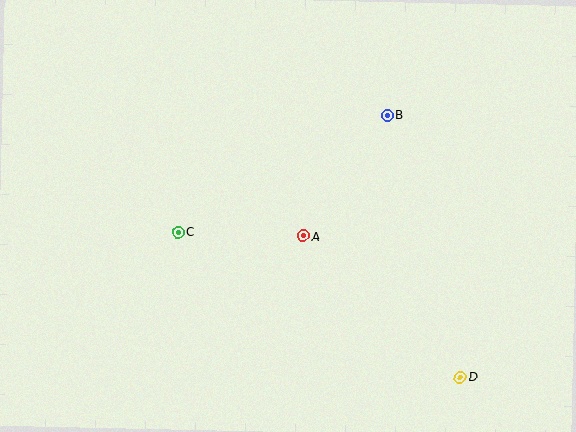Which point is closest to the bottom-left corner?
Point C is closest to the bottom-left corner.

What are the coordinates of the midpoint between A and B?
The midpoint between A and B is at (345, 176).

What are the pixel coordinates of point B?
Point B is at (387, 115).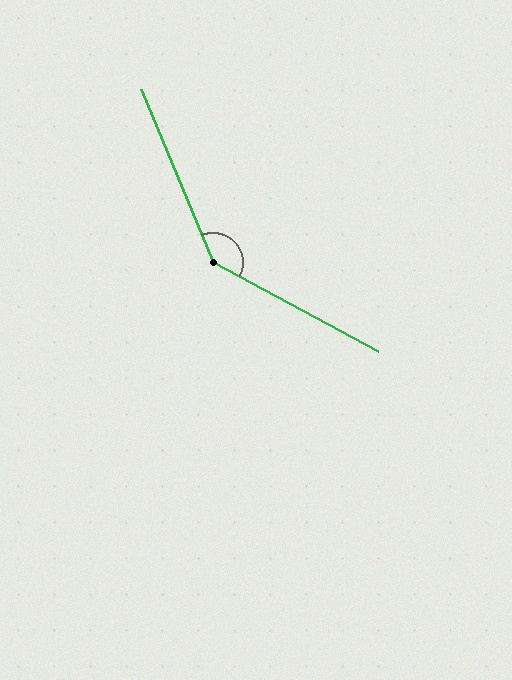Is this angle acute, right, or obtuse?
It is obtuse.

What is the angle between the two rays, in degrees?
Approximately 141 degrees.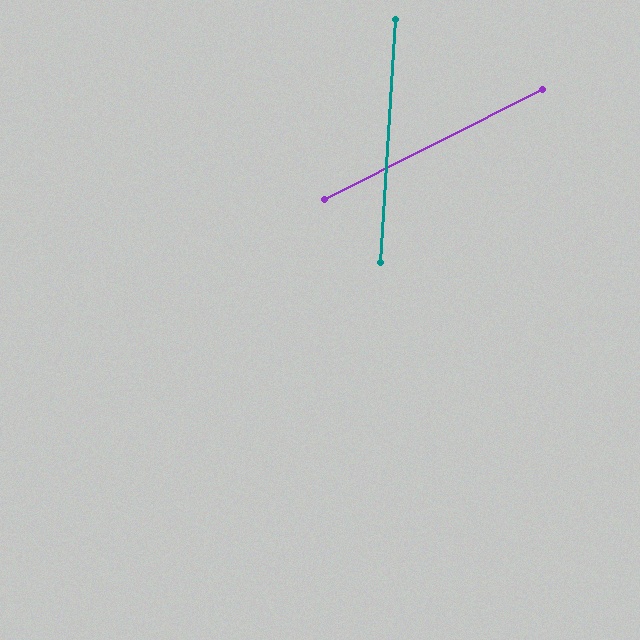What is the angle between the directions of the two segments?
Approximately 60 degrees.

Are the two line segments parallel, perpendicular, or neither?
Neither parallel nor perpendicular — they differ by about 60°.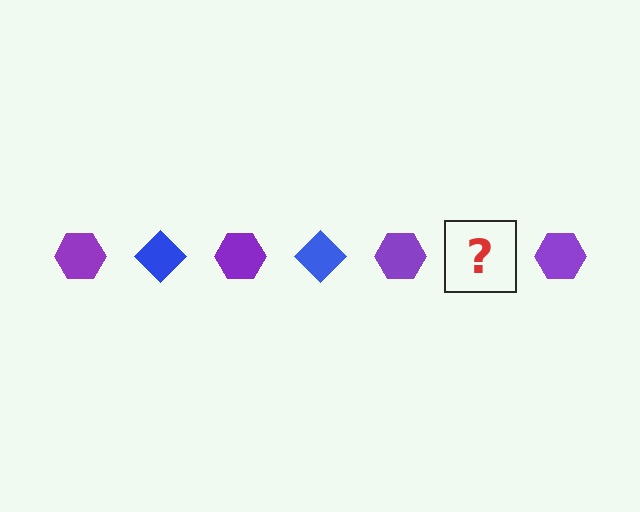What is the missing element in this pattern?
The missing element is a blue diamond.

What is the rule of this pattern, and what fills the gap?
The rule is that the pattern alternates between purple hexagon and blue diamond. The gap should be filled with a blue diamond.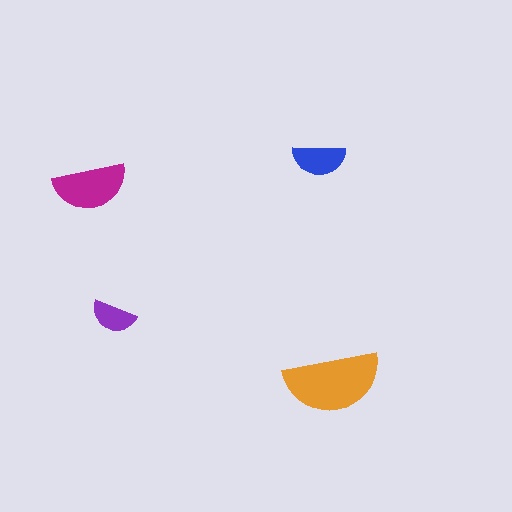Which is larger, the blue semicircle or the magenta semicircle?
The magenta one.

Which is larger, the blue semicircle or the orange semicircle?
The orange one.